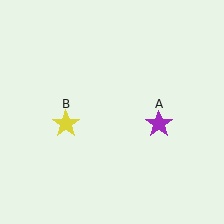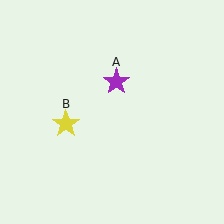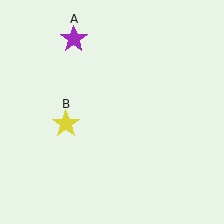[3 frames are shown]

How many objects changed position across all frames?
1 object changed position: purple star (object A).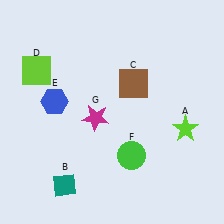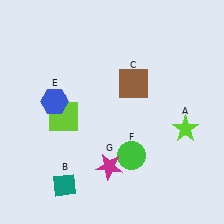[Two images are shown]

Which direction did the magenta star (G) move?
The magenta star (G) moved down.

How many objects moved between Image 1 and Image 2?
2 objects moved between the two images.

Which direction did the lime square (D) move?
The lime square (D) moved down.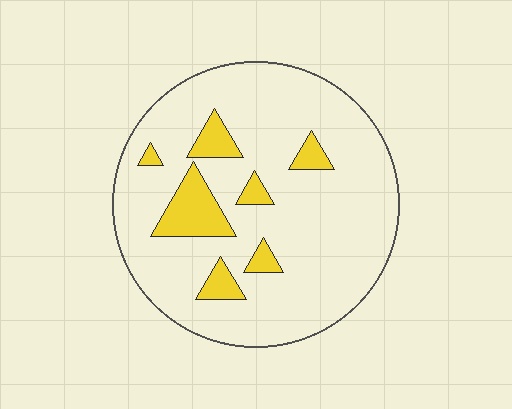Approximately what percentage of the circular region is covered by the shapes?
Approximately 15%.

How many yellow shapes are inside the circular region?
7.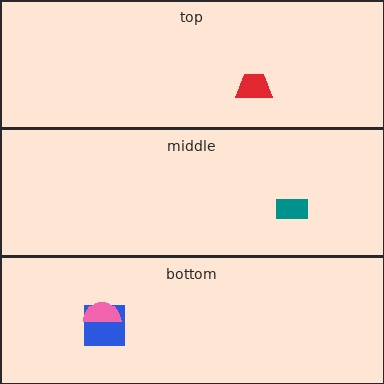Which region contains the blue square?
The bottom region.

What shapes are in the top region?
The red trapezoid.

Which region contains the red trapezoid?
The top region.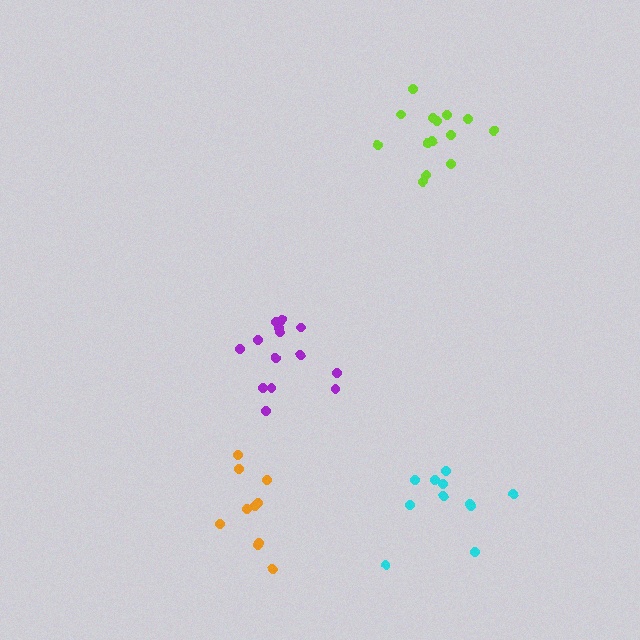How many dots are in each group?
Group 1: 10 dots, Group 2: 11 dots, Group 3: 14 dots, Group 4: 14 dots (49 total).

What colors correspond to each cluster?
The clusters are colored: orange, cyan, purple, lime.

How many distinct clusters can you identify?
There are 4 distinct clusters.